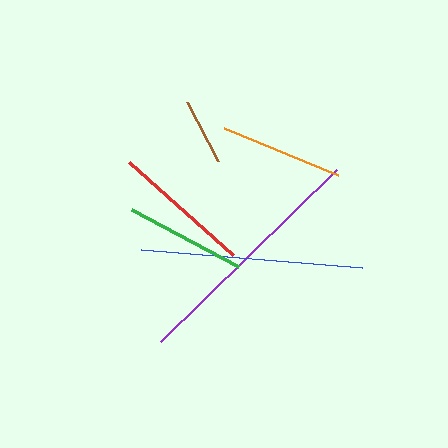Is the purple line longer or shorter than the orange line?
The purple line is longer than the orange line.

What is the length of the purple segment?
The purple segment is approximately 247 pixels long.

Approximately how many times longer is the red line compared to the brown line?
The red line is approximately 2.1 times the length of the brown line.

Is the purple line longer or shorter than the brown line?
The purple line is longer than the brown line.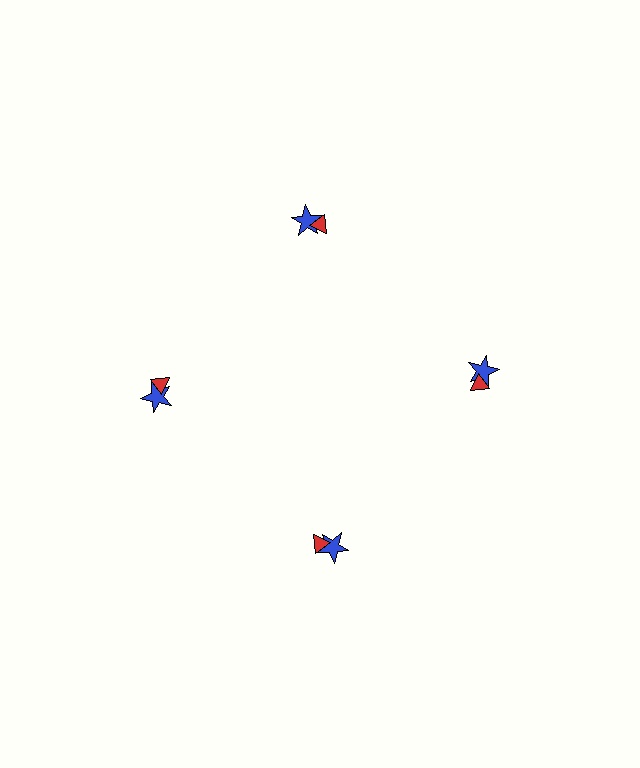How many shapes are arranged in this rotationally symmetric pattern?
There are 8 shapes, arranged in 4 groups of 2.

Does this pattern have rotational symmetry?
Yes, this pattern has 4-fold rotational symmetry. It looks the same after rotating 90 degrees around the center.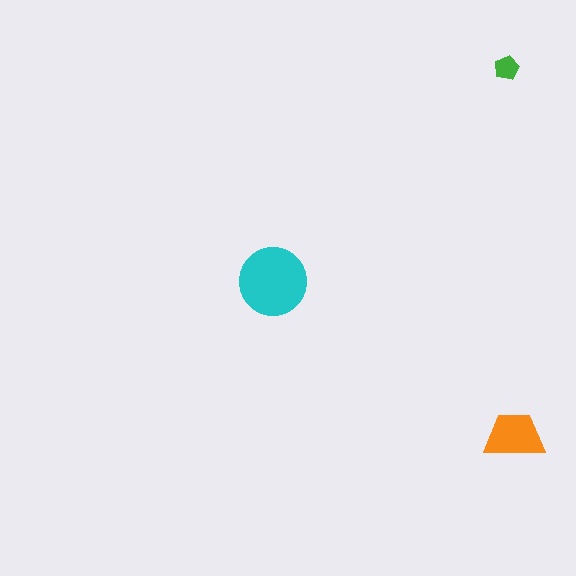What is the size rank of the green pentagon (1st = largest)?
3rd.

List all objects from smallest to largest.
The green pentagon, the orange trapezoid, the cyan circle.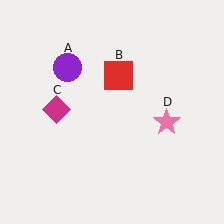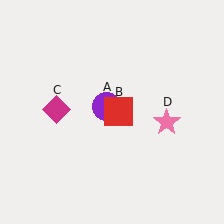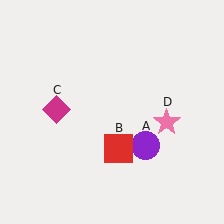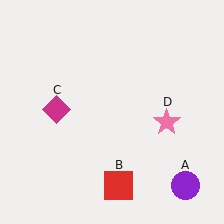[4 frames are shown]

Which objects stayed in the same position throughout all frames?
Magenta diamond (object C) and pink star (object D) remained stationary.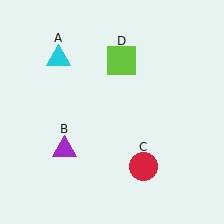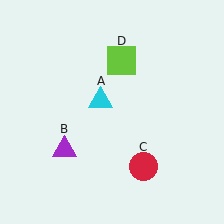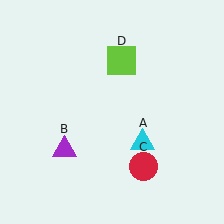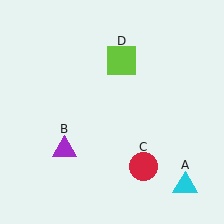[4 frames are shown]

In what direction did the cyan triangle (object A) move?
The cyan triangle (object A) moved down and to the right.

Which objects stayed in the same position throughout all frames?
Purple triangle (object B) and red circle (object C) and lime square (object D) remained stationary.